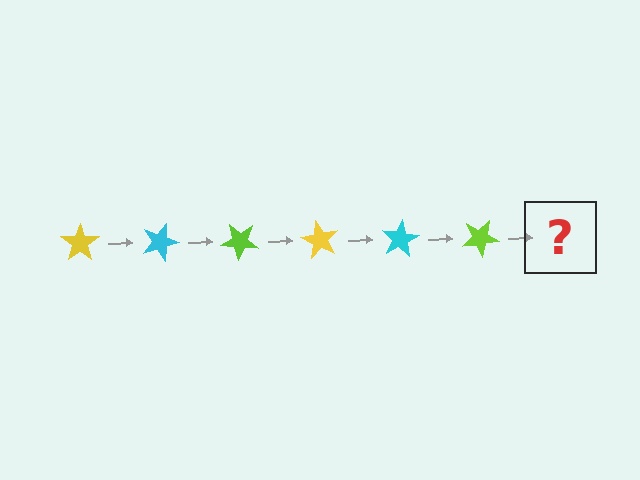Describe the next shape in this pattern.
It should be a yellow star, rotated 120 degrees from the start.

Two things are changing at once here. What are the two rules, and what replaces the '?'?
The two rules are that it rotates 20 degrees each step and the color cycles through yellow, cyan, and lime. The '?' should be a yellow star, rotated 120 degrees from the start.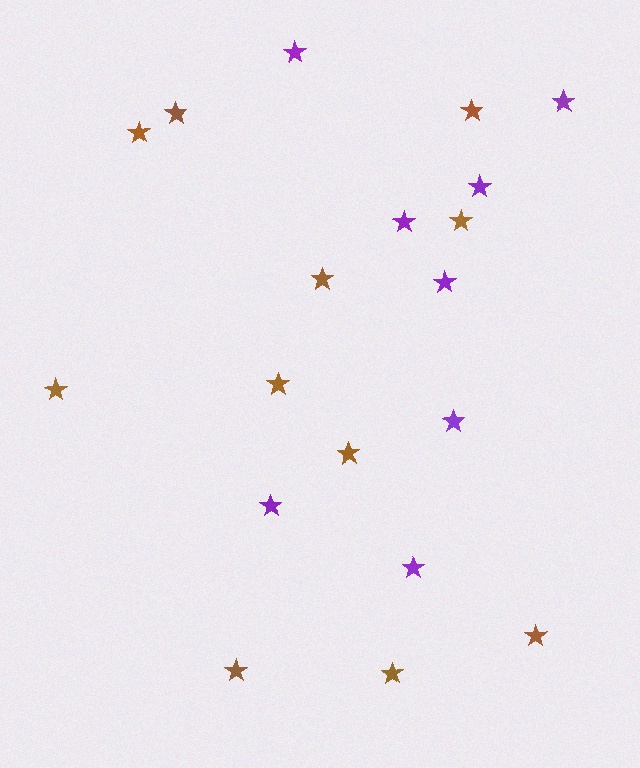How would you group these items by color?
There are 2 groups: one group of brown stars (11) and one group of purple stars (8).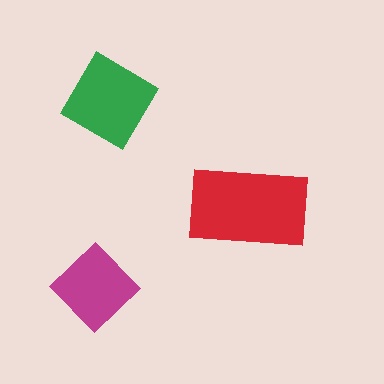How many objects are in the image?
There are 3 objects in the image.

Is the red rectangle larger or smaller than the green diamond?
Larger.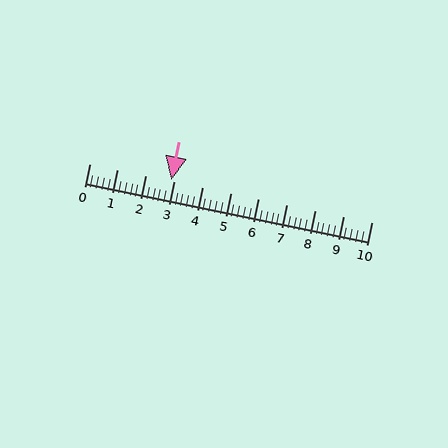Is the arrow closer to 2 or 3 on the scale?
The arrow is closer to 3.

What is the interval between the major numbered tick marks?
The major tick marks are spaced 1 units apart.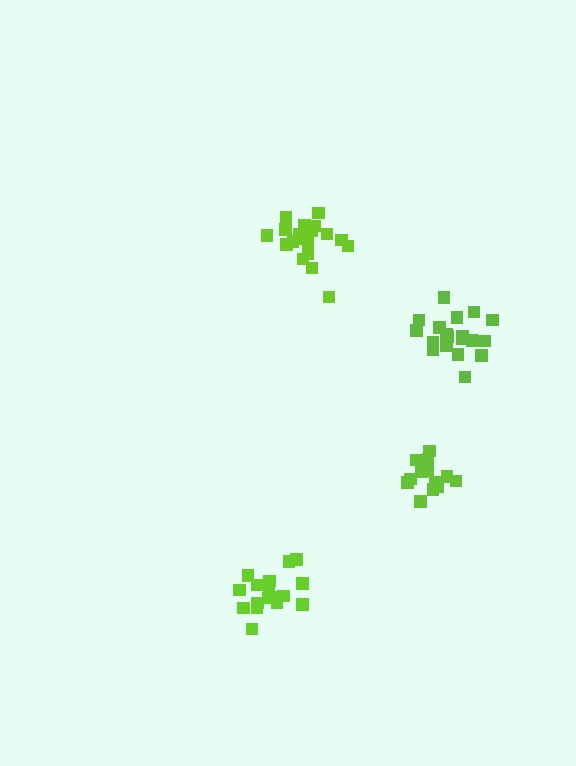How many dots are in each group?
Group 1: 19 dots, Group 2: 21 dots, Group 3: 15 dots, Group 4: 18 dots (73 total).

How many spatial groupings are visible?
There are 4 spatial groupings.